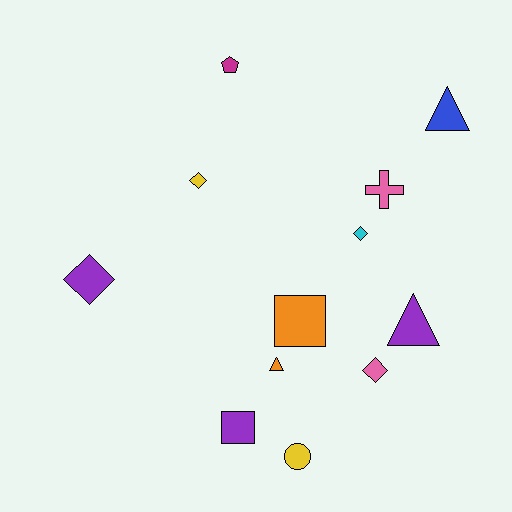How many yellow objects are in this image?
There are 2 yellow objects.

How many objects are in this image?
There are 12 objects.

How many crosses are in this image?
There is 1 cross.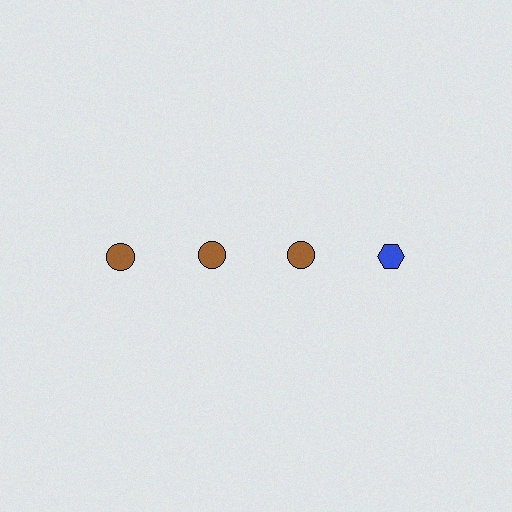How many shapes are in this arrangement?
There are 4 shapes arranged in a grid pattern.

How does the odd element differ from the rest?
It differs in both color (blue instead of brown) and shape (hexagon instead of circle).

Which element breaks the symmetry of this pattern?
The blue hexagon in the top row, second from right column breaks the symmetry. All other shapes are brown circles.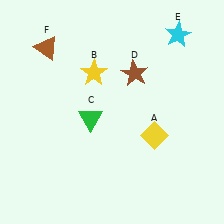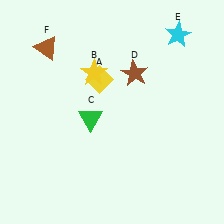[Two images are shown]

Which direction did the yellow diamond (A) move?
The yellow diamond (A) moved up.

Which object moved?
The yellow diamond (A) moved up.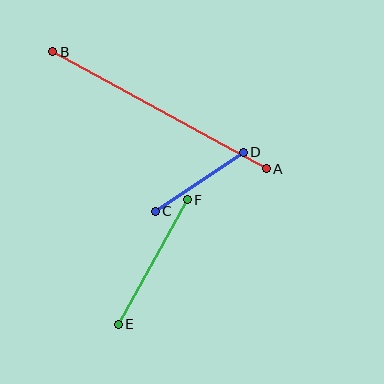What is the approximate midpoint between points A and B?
The midpoint is at approximately (159, 110) pixels.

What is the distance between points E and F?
The distance is approximately 143 pixels.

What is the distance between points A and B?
The distance is approximately 243 pixels.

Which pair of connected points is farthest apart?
Points A and B are farthest apart.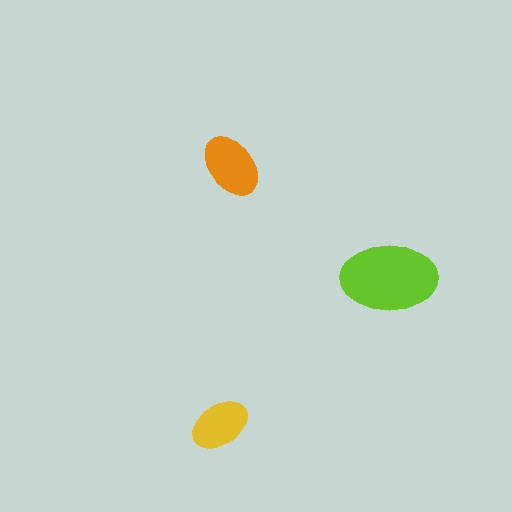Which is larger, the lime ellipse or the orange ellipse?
The lime one.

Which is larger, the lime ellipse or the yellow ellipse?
The lime one.